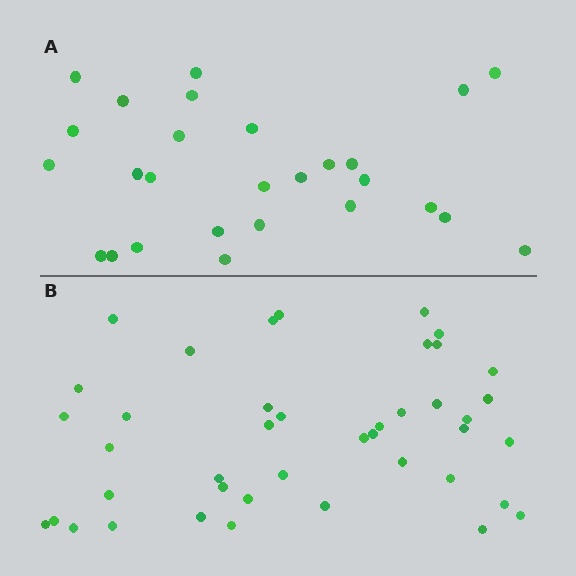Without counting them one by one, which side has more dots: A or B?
Region B (the bottom region) has more dots.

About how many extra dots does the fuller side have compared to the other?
Region B has approximately 15 more dots than region A.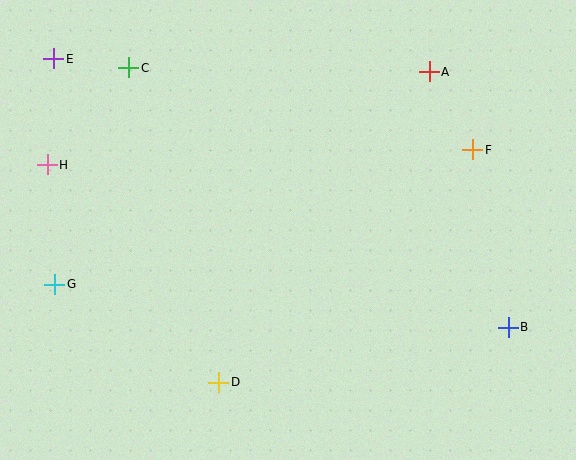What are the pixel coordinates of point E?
Point E is at (54, 59).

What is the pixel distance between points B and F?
The distance between B and F is 181 pixels.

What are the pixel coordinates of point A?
Point A is at (429, 72).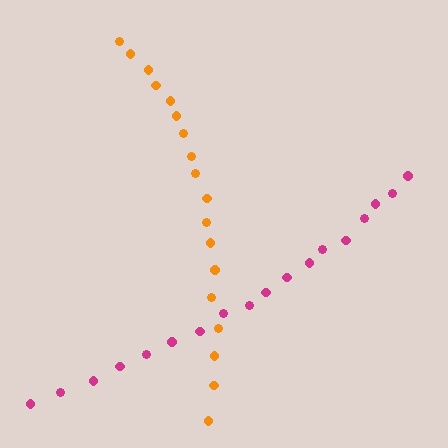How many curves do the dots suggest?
There are 2 distinct paths.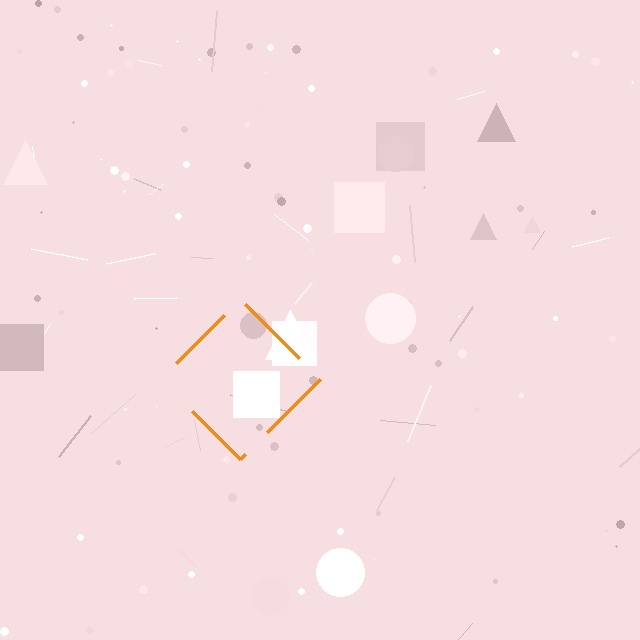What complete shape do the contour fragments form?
The contour fragments form a diamond.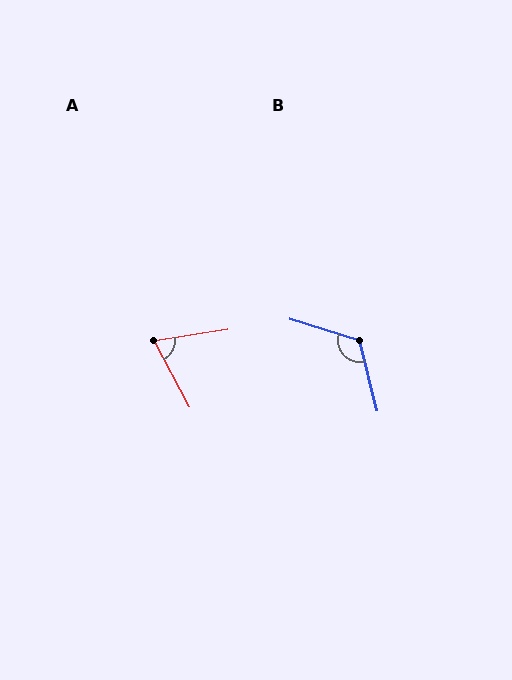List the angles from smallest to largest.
A (71°), B (121°).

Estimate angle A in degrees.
Approximately 71 degrees.